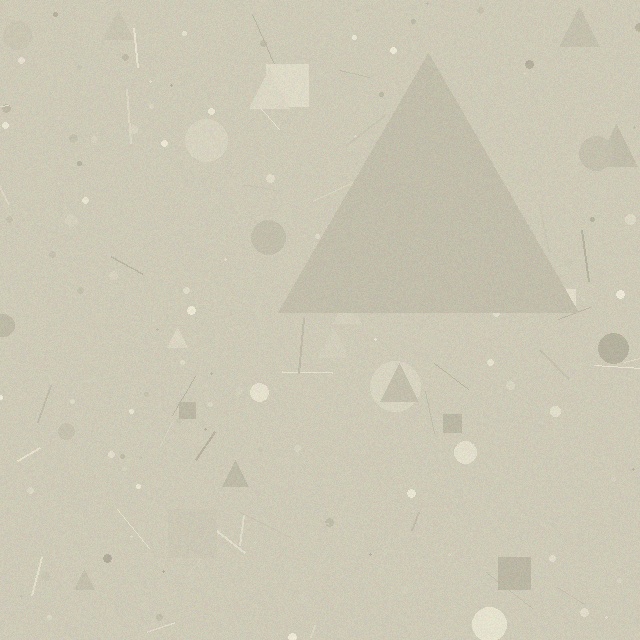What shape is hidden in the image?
A triangle is hidden in the image.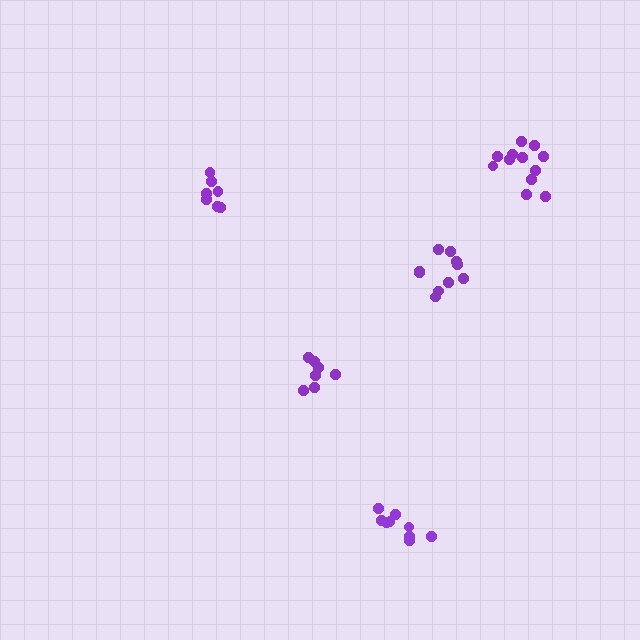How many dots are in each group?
Group 1: 9 dots, Group 2: 7 dots, Group 3: 7 dots, Group 4: 12 dots, Group 5: 10 dots (45 total).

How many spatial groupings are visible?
There are 5 spatial groupings.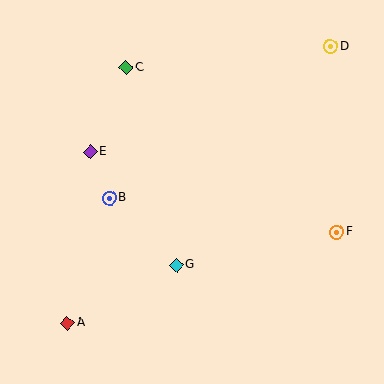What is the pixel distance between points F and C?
The distance between F and C is 267 pixels.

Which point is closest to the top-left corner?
Point C is closest to the top-left corner.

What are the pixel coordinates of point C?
Point C is at (126, 67).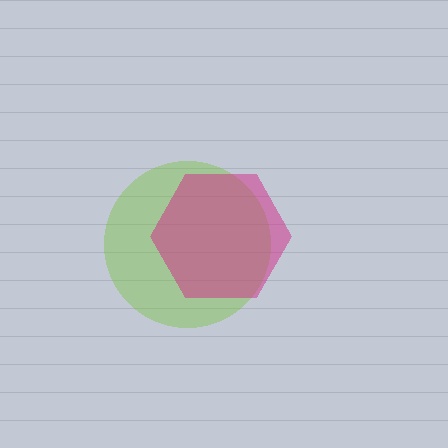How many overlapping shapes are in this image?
There are 2 overlapping shapes in the image.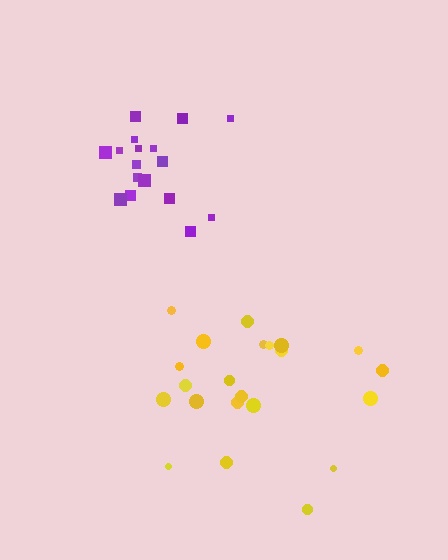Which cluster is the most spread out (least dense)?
Yellow.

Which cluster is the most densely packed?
Purple.